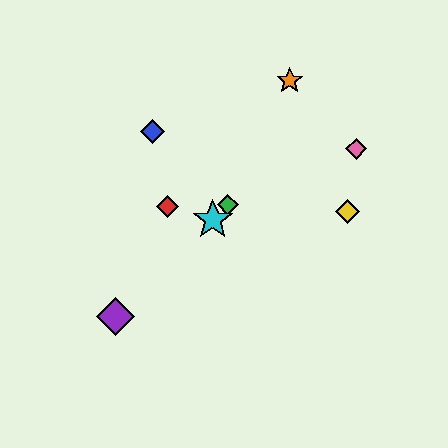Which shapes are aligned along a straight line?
The green diamond, the purple diamond, the cyan star are aligned along a straight line.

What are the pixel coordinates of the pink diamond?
The pink diamond is at (356, 149).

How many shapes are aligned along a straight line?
3 shapes (the green diamond, the purple diamond, the cyan star) are aligned along a straight line.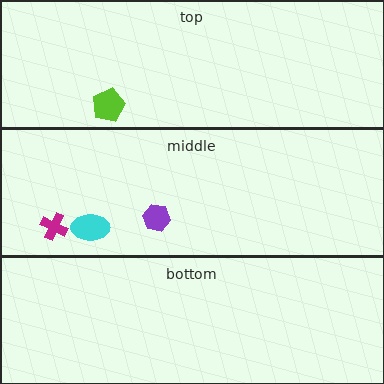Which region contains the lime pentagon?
The top region.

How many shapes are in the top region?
1.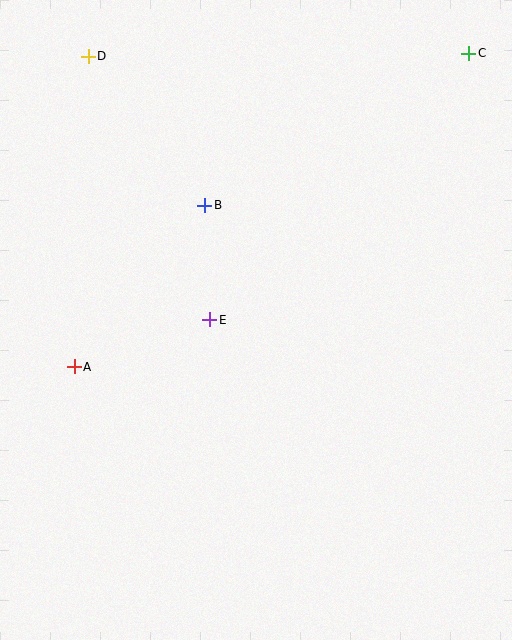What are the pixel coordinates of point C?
Point C is at (469, 53).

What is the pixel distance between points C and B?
The distance between C and B is 305 pixels.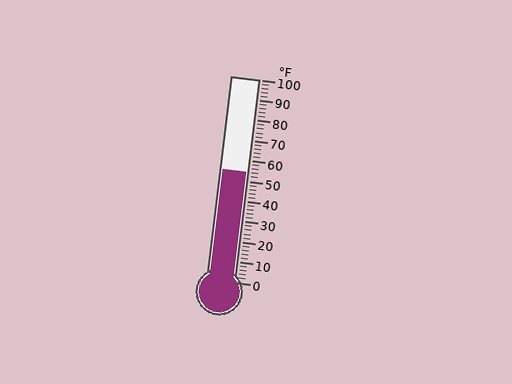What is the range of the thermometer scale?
The thermometer scale ranges from 0°F to 100°F.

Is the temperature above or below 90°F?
The temperature is below 90°F.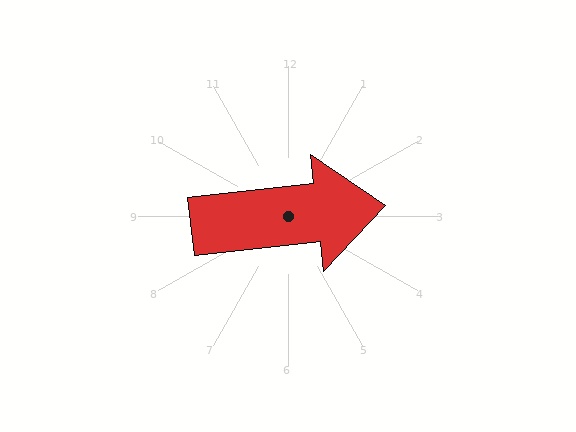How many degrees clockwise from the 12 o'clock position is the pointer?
Approximately 84 degrees.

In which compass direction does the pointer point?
East.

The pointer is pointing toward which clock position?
Roughly 3 o'clock.